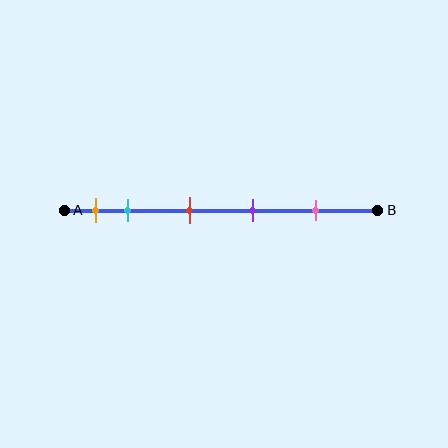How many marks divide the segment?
There are 5 marks dividing the segment.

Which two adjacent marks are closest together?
The orange and cyan marks are the closest adjacent pair.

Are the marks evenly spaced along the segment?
No, the marks are not evenly spaced.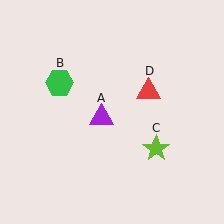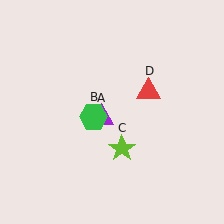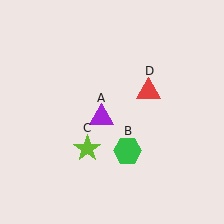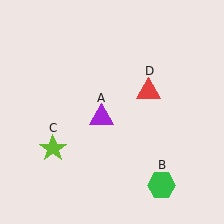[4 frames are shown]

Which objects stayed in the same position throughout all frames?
Purple triangle (object A) and red triangle (object D) remained stationary.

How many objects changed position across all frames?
2 objects changed position: green hexagon (object B), lime star (object C).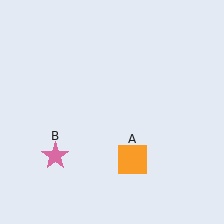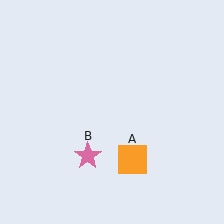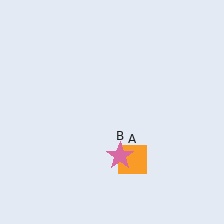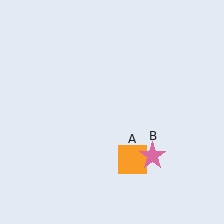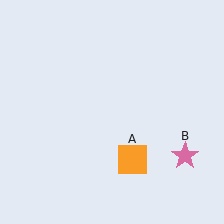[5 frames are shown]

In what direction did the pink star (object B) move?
The pink star (object B) moved right.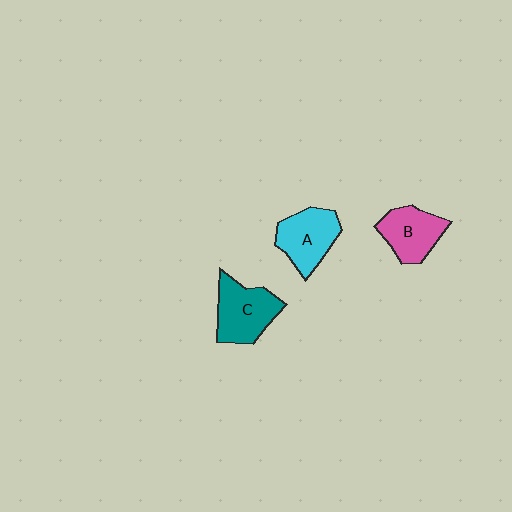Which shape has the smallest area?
Shape B (pink).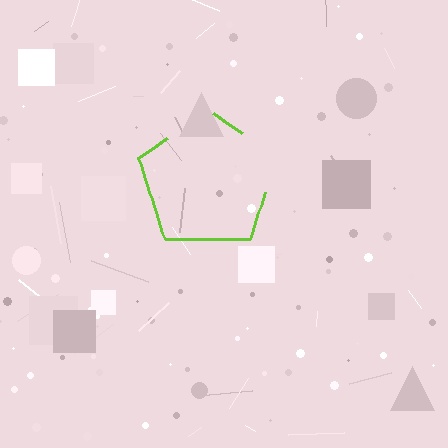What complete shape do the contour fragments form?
The contour fragments form a pentagon.